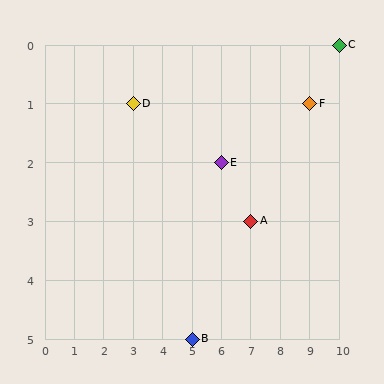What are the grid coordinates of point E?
Point E is at grid coordinates (6, 2).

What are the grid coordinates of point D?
Point D is at grid coordinates (3, 1).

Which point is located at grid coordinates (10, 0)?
Point C is at (10, 0).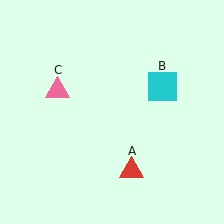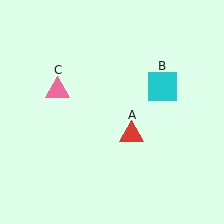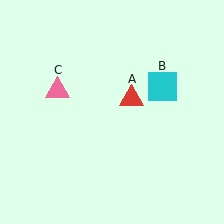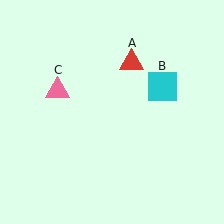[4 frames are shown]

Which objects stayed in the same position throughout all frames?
Cyan square (object B) and pink triangle (object C) remained stationary.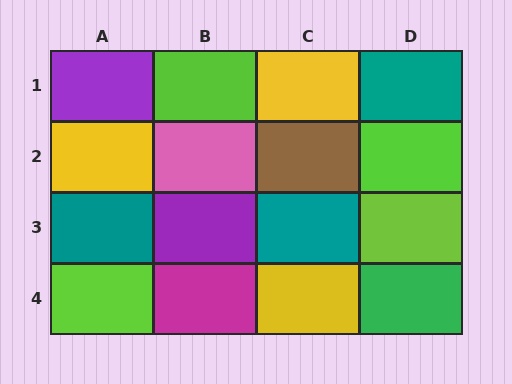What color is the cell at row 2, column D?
Lime.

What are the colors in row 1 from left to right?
Purple, lime, yellow, teal.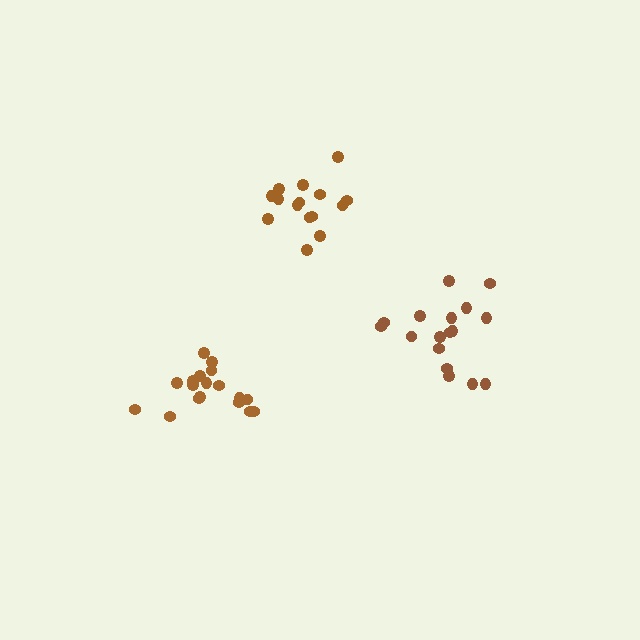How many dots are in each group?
Group 1: 15 dots, Group 2: 18 dots, Group 3: 17 dots (50 total).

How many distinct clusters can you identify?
There are 3 distinct clusters.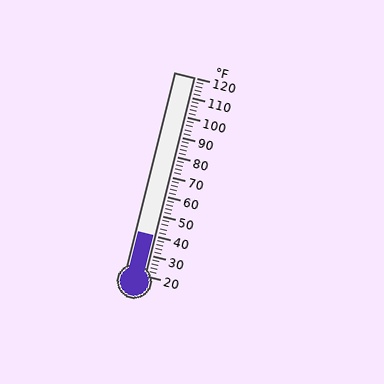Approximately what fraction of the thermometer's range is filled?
The thermometer is filled to approximately 20% of its range.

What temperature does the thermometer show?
The thermometer shows approximately 40°F.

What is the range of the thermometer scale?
The thermometer scale ranges from 20°F to 120°F.